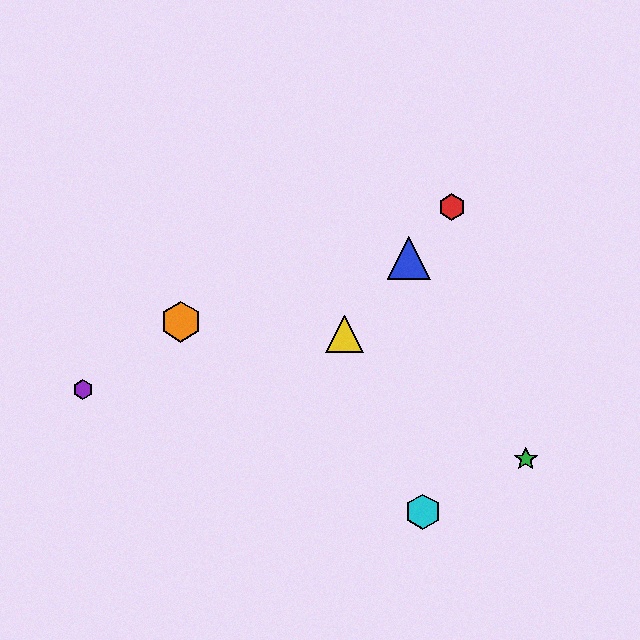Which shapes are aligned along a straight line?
The red hexagon, the blue triangle, the yellow triangle are aligned along a straight line.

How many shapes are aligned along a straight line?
3 shapes (the red hexagon, the blue triangle, the yellow triangle) are aligned along a straight line.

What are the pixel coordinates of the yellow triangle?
The yellow triangle is at (345, 334).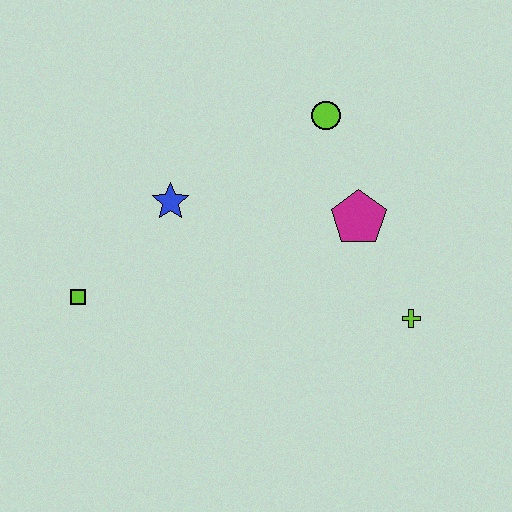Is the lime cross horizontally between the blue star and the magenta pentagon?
No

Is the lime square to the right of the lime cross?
No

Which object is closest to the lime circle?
The magenta pentagon is closest to the lime circle.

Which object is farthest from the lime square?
The lime cross is farthest from the lime square.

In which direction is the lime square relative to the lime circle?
The lime square is to the left of the lime circle.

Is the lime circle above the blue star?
Yes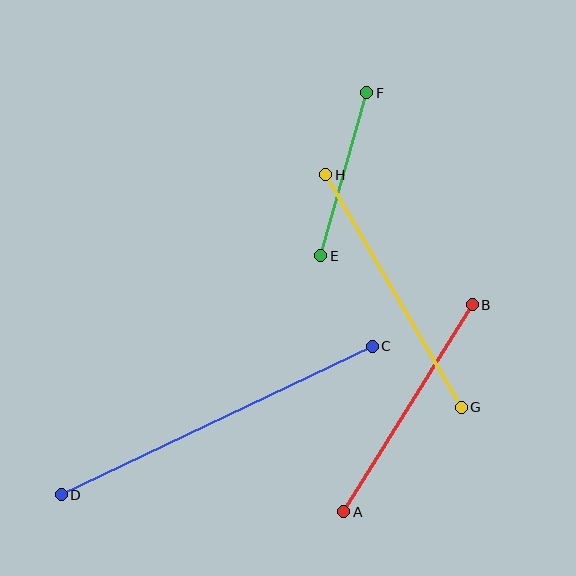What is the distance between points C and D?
The distance is approximately 345 pixels.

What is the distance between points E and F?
The distance is approximately 170 pixels.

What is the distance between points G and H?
The distance is approximately 269 pixels.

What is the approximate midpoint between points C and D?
The midpoint is at approximately (217, 420) pixels.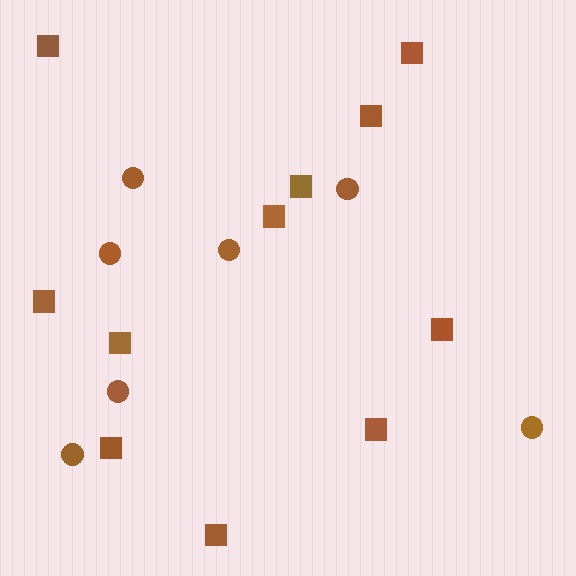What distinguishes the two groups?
There are 2 groups: one group of circles (7) and one group of squares (11).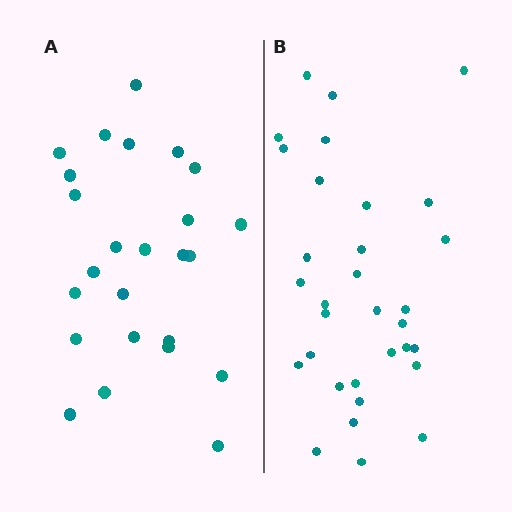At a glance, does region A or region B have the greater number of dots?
Region B (the right region) has more dots.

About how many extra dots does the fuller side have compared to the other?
Region B has roughly 8 or so more dots than region A.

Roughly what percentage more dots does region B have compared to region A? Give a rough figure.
About 30% more.